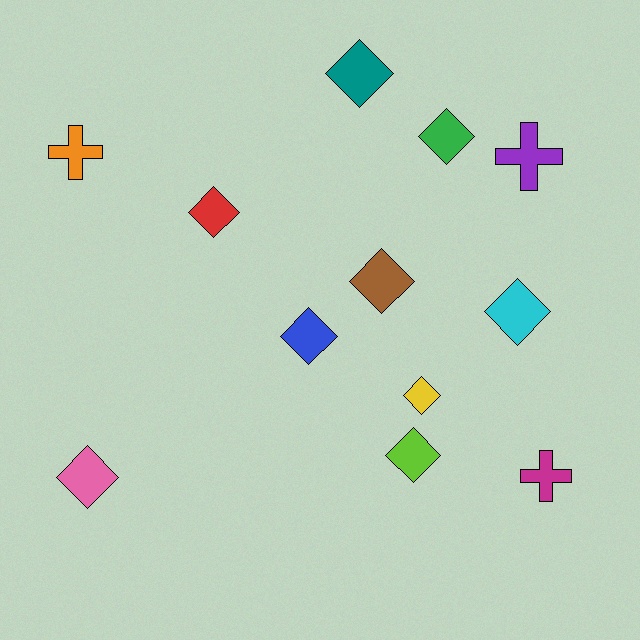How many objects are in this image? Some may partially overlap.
There are 12 objects.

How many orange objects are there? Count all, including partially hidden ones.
There is 1 orange object.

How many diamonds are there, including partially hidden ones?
There are 9 diamonds.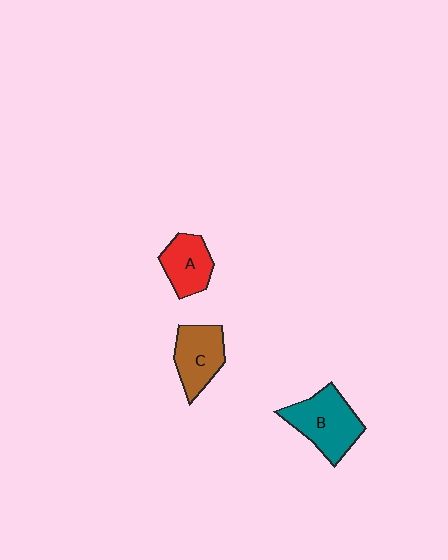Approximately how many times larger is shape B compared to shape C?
Approximately 1.2 times.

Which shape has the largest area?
Shape B (teal).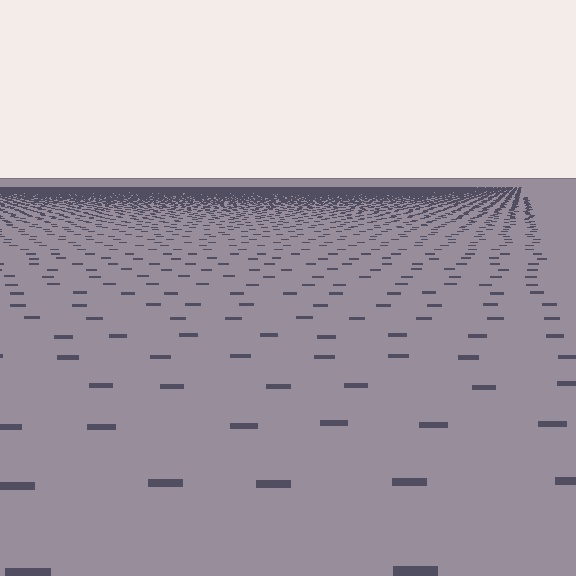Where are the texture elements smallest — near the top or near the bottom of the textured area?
Near the top.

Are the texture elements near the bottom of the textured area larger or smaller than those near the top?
Larger. Near the bottom, elements are closer to the viewer and appear at a bigger on-screen size.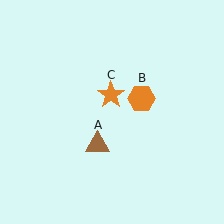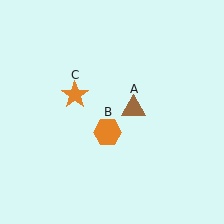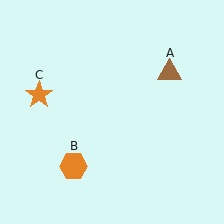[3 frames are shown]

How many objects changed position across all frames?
3 objects changed position: brown triangle (object A), orange hexagon (object B), orange star (object C).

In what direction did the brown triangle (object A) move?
The brown triangle (object A) moved up and to the right.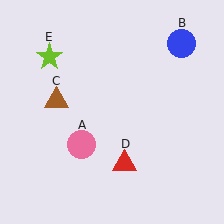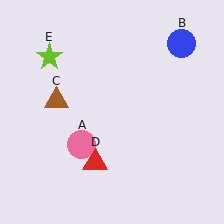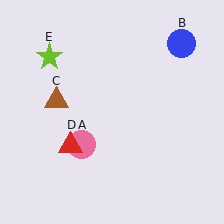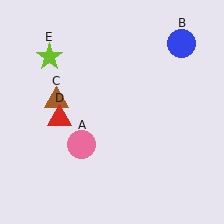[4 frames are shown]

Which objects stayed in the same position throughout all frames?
Pink circle (object A) and blue circle (object B) and brown triangle (object C) and lime star (object E) remained stationary.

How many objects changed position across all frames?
1 object changed position: red triangle (object D).